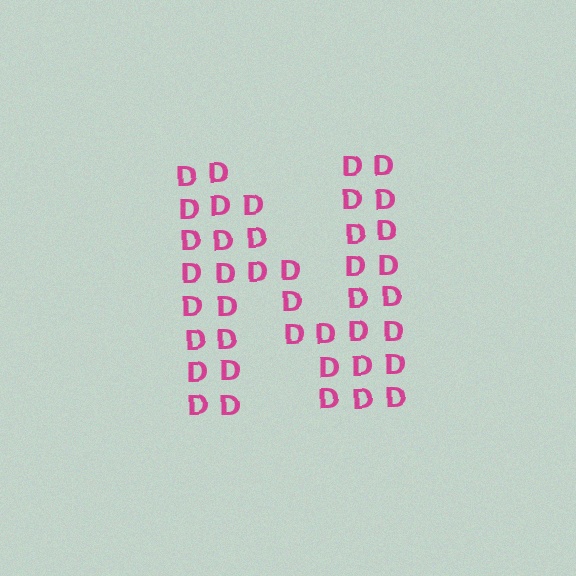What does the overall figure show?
The overall figure shows the letter N.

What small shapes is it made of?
It is made of small letter D's.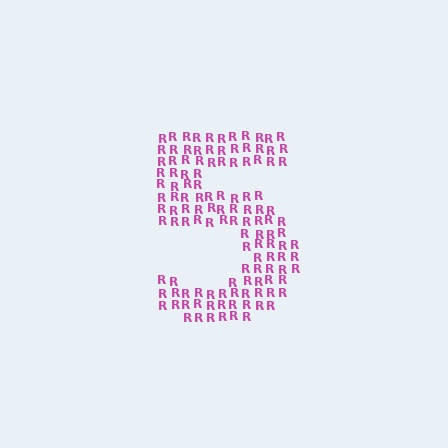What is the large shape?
The large shape is the digit 5.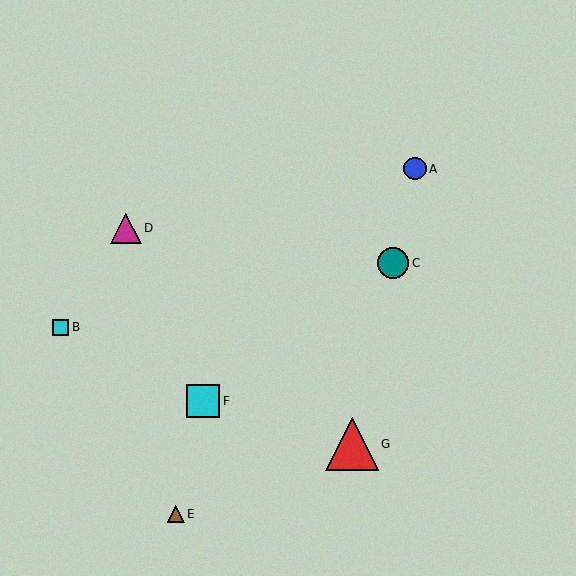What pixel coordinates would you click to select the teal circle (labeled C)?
Click at (393, 263) to select the teal circle C.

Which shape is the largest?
The red triangle (labeled G) is the largest.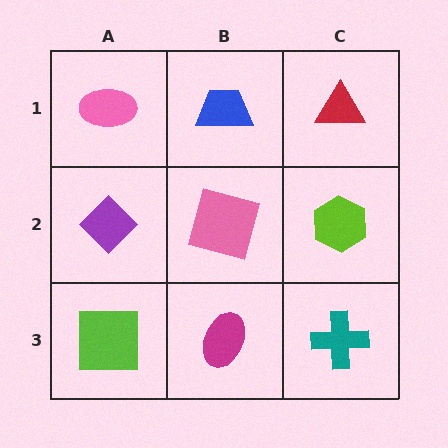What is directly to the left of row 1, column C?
A blue trapezoid.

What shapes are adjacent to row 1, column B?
A pink square (row 2, column B), a pink ellipse (row 1, column A), a red triangle (row 1, column C).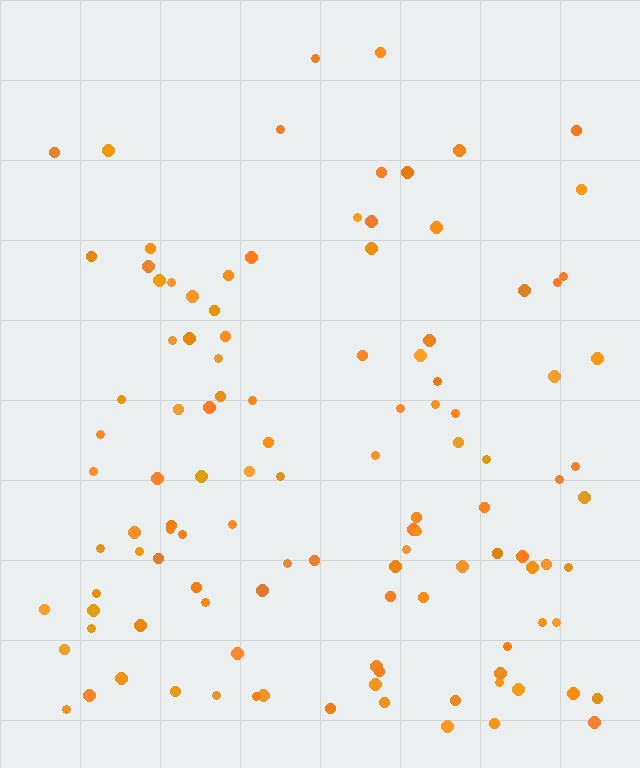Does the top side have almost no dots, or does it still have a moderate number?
Still a moderate number, just noticeably fewer than the bottom.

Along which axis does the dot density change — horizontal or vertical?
Vertical.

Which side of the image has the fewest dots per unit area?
The top.